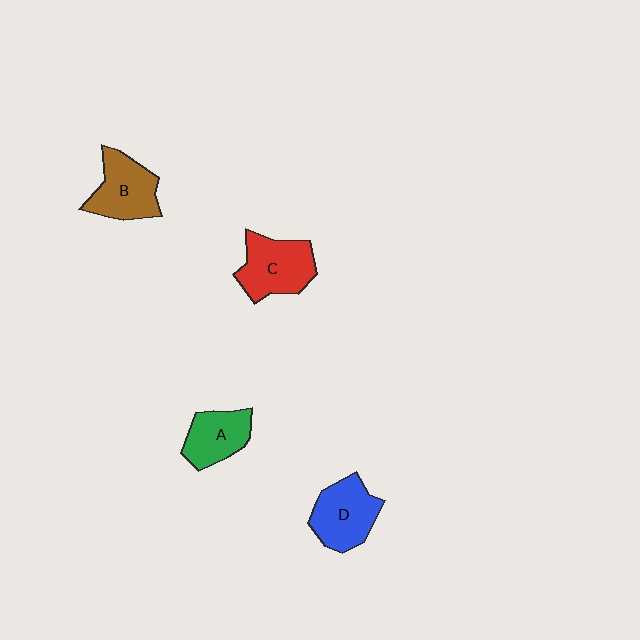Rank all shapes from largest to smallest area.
From largest to smallest: C (red), D (blue), B (brown), A (green).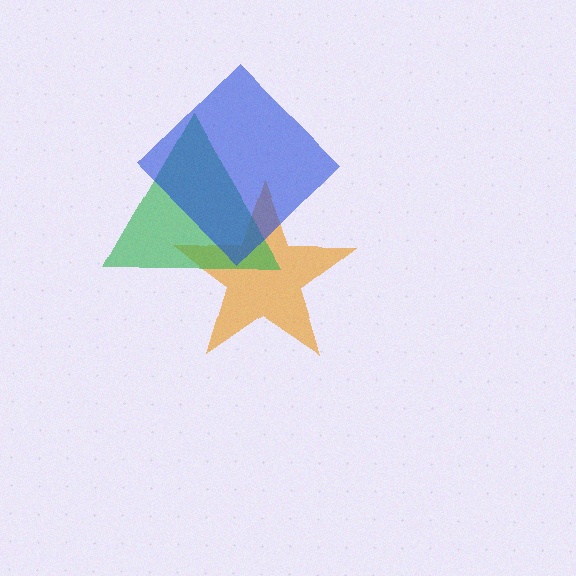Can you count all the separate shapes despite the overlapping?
Yes, there are 3 separate shapes.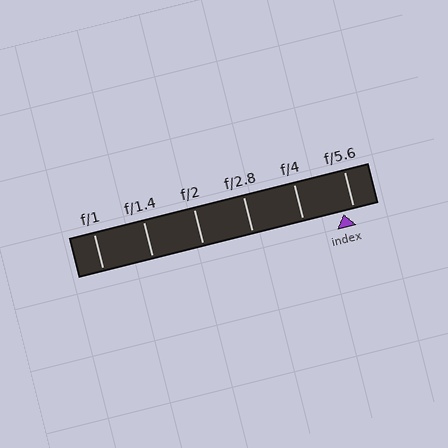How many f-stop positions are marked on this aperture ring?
There are 6 f-stop positions marked.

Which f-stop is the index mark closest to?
The index mark is closest to f/5.6.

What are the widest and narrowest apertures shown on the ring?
The widest aperture shown is f/1 and the narrowest is f/5.6.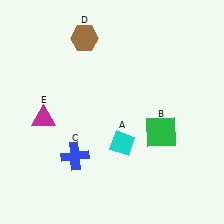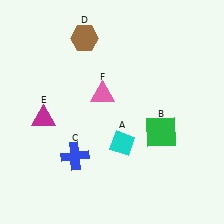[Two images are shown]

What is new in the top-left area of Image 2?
A pink triangle (F) was added in the top-left area of Image 2.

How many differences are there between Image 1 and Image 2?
There is 1 difference between the two images.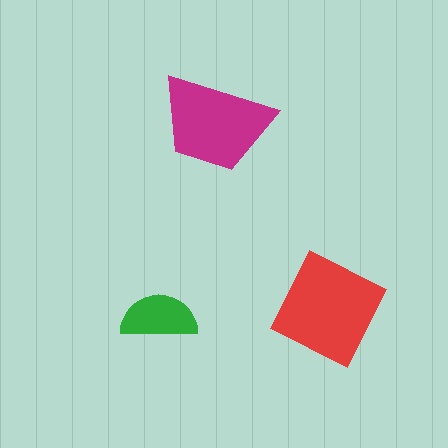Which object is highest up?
The magenta trapezoid is topmost.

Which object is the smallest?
The green semicircle.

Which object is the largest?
The red square.